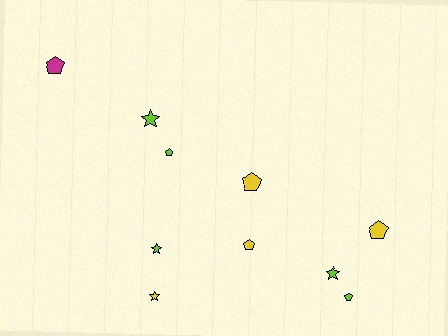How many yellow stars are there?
There is 1 yellow star.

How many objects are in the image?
There are 10 objects.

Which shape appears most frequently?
Pentagon, with 6 objects.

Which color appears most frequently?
Lime, with 5 objects.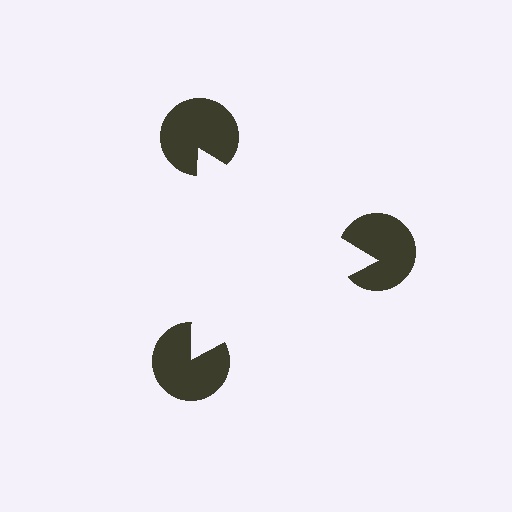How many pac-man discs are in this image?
There are 3 — one at each vertex of the illusory triangle.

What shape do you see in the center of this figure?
An illusory triangle — its edges are inferred from the aligned wedge cuts in the pac-man discs, not physically drawn.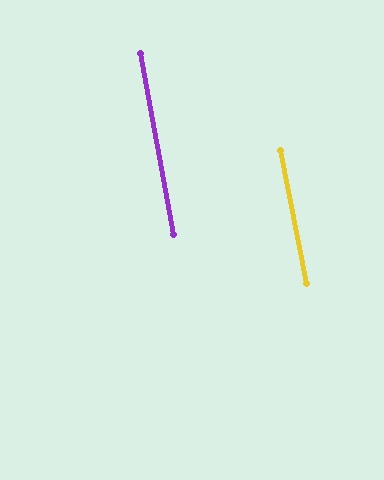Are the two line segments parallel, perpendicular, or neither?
Parallel — their directions differ by only 0.7°.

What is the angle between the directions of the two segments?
Approximately 1 degree.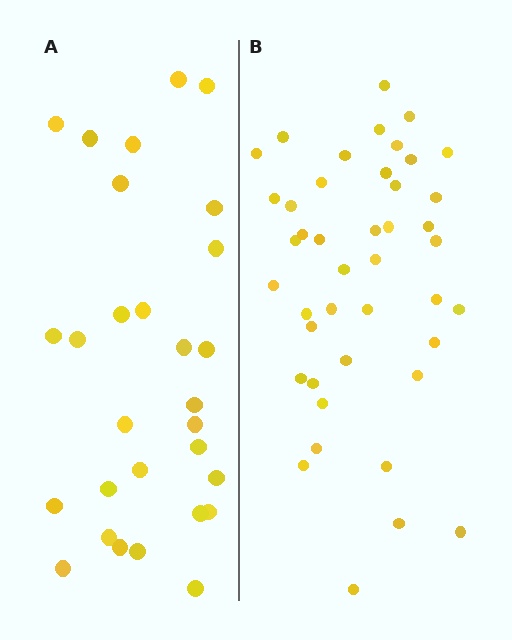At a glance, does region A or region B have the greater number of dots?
Region B (the right region) has more dots.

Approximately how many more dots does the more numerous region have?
Region B has approximately 15 more dots than region A.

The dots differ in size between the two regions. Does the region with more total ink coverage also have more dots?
No. Region A has more total ink coverage because its dots are larger, but region B actually contains more individual dots. Total area can be misleading — the number of items is what matters here.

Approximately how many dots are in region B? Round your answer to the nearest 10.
About 40 dots. (The exact count is 43, which rounds to 40.)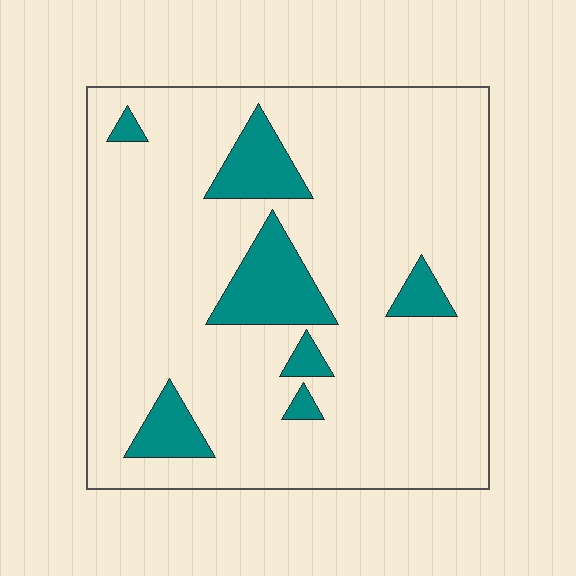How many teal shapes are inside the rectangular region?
7.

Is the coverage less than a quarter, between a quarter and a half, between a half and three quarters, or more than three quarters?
Less than a quarter.